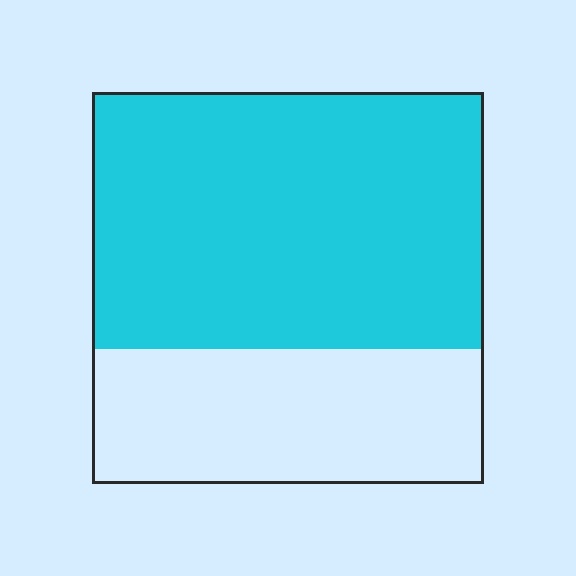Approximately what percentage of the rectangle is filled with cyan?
Approximately 65%.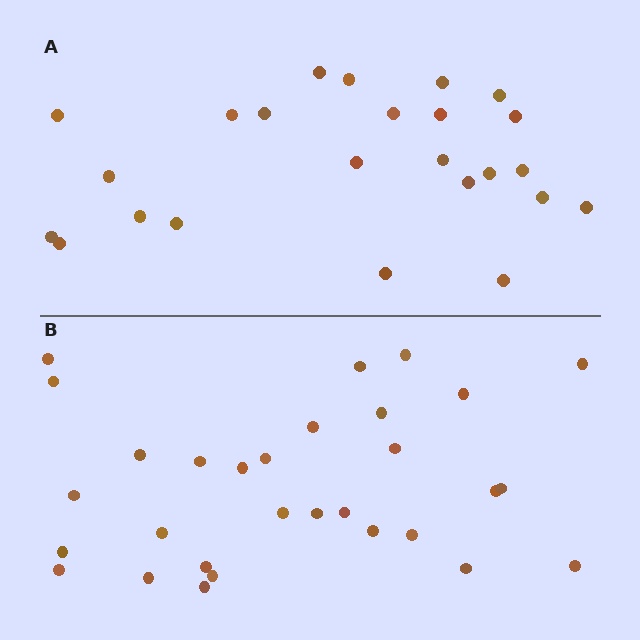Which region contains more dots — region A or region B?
Region B (the bottom region) has more dots.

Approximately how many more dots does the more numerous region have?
Region B has about 6 more dots than region A.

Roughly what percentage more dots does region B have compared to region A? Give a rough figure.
About 25% more.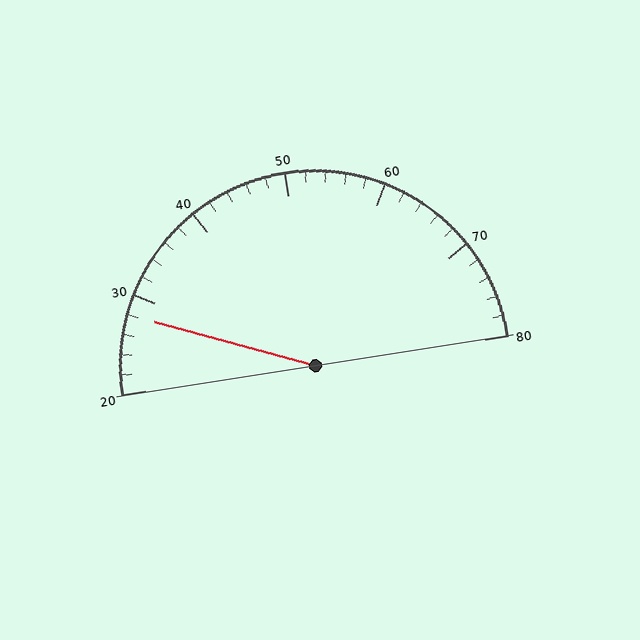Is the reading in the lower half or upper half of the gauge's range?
The reading is in the lower half of the range (20 to 80).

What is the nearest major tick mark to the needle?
The nearest major tick mark is 30.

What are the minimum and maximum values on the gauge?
The gauge ranges from 20 to 80.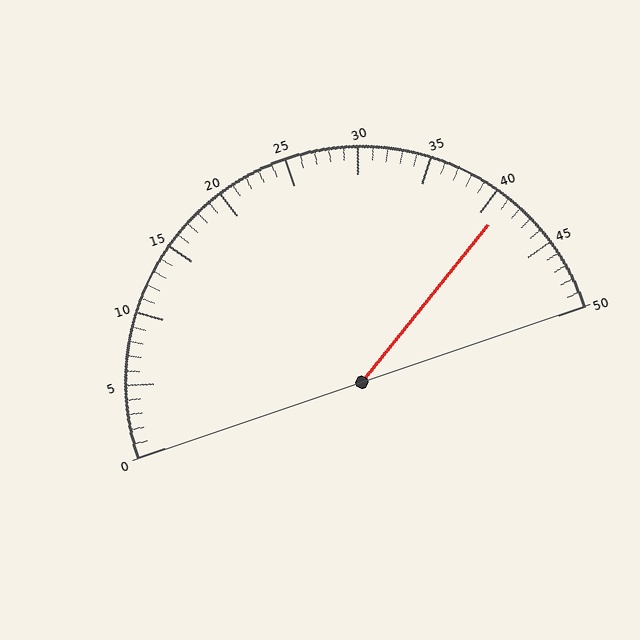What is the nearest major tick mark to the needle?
The nearest major tick mark is 40.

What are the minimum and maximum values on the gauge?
The gauge ranges from 0 to 50.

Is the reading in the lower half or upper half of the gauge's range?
The reading is in the upper half of the range (0 to 50).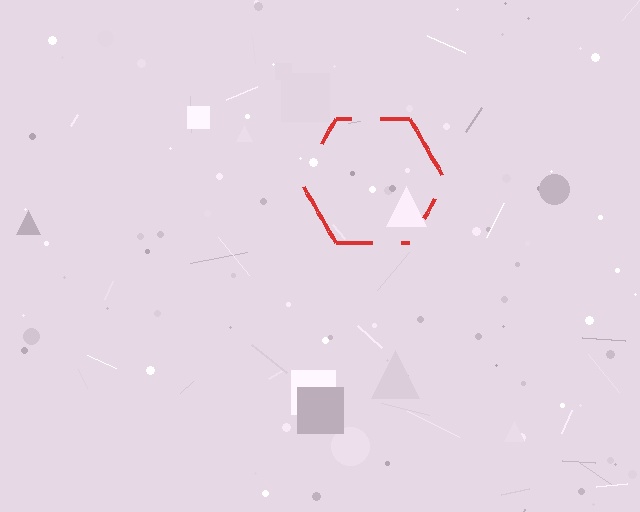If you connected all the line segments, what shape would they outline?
They would outline a hexagon.